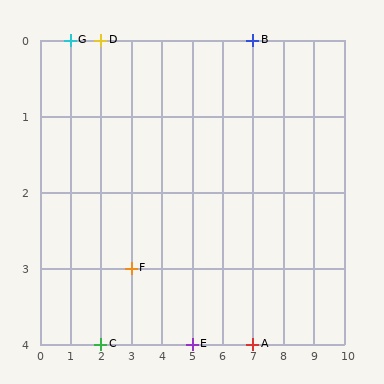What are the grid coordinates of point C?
Point C is at grid coordinates (2, 4).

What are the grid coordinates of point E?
Point E is at grid coordinates (5, 4).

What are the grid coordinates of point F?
Point F is at grid coordinates (3, 3).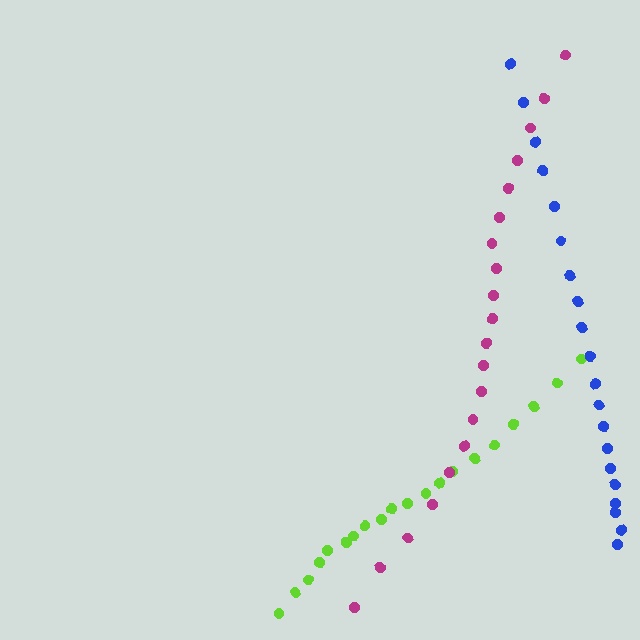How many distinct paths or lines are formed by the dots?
There are 3 distinct paths.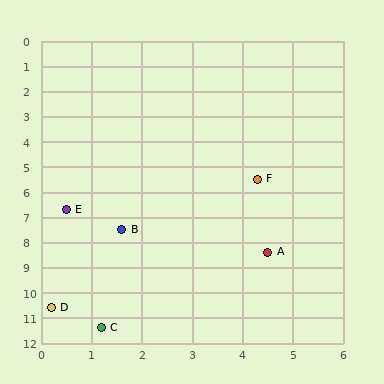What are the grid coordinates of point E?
Point E is at approximately (0.5, 6.7).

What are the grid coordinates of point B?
Point B is at approximately (1.6, 7.5).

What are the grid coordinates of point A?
Point A is at approximately (4.5, 8.4).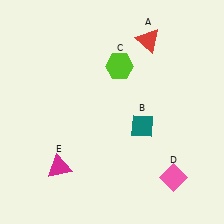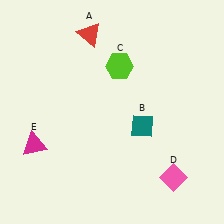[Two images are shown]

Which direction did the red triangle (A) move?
The red triangle (A) moved left.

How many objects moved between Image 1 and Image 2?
2 objects moved between the two images.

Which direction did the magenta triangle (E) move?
The magenta triangle (E) moved left.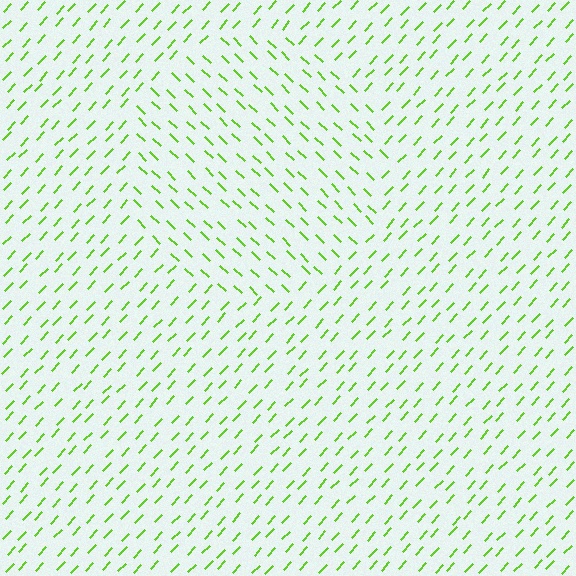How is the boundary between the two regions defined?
The boundary is defined purely by a change in line orientation (approximately 90 degrees difference). All lines are the same color and thickness.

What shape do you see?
I see a circle.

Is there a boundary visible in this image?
Yes, there is a texture boundary formed by a change in line orientation.